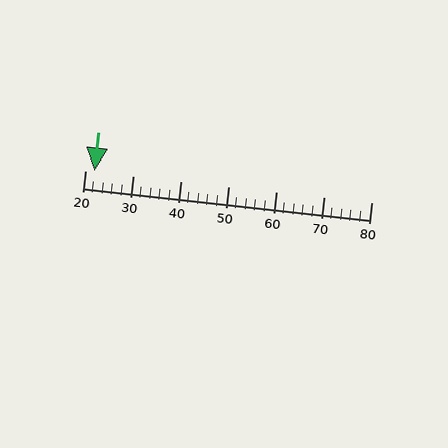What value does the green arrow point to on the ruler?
The green arrow points to approximately 22.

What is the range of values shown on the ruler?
The ruler shows values from 20 to 80.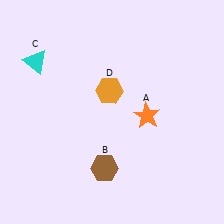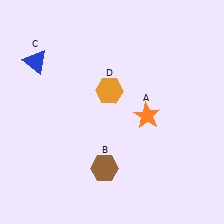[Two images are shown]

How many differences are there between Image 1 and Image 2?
There is 1 difference between the two images.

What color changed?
The triangle (C) changed from cyan in Image 1 to blue in Image 2.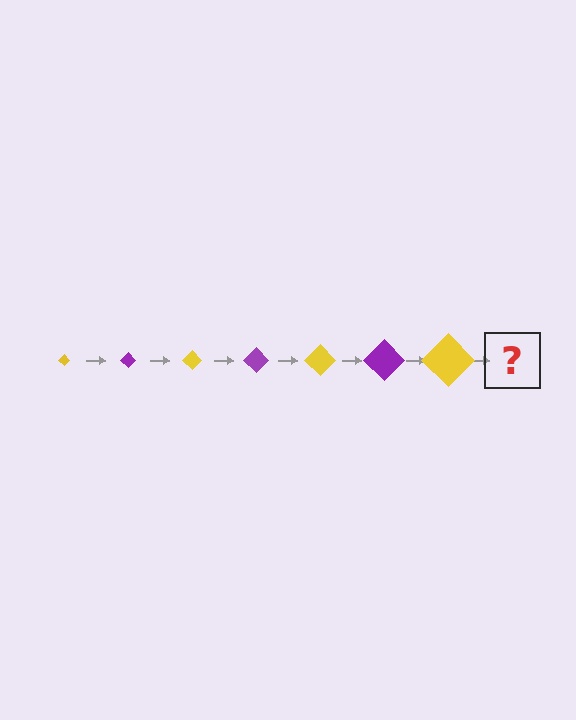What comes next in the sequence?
The next element should be a purple diamond, larger than the previous one.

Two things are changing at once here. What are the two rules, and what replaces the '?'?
The two rules are that the diamond grows larger each step and the color cycles through yellow and purple. The '?' should be a purple diamond, larger than the previous one.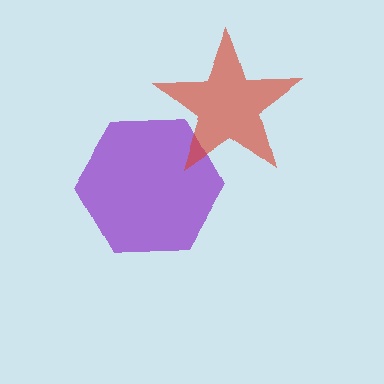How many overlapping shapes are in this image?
There are 2 overlapping shapes in the image.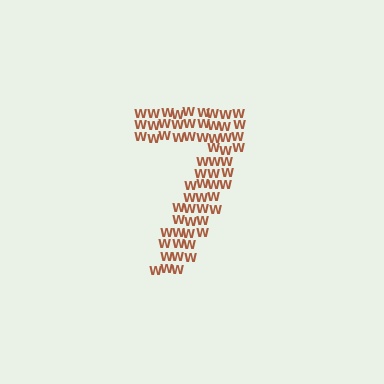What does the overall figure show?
The overall figure shows the digit 7.